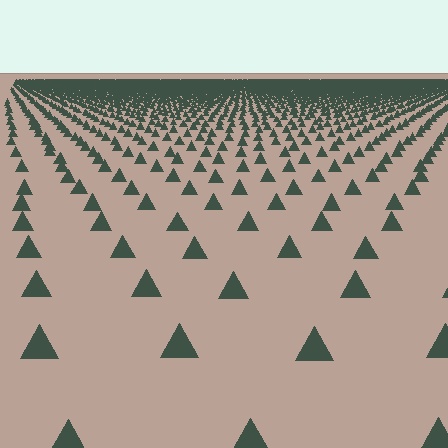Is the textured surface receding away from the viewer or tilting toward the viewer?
The surface is receding away from the viewer. Texture elements get smaller and denser toward the top.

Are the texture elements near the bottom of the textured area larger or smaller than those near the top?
Larger. Near the bottom, elements are closer to the viewer and appear at a bigger on-screen size.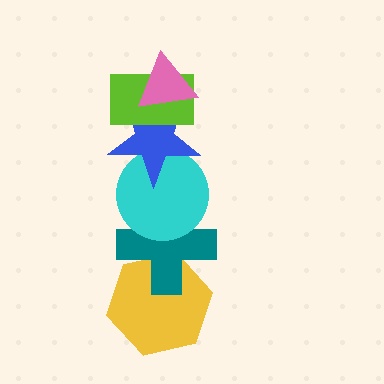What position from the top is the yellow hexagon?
The yellow hexagon is 6th from the top.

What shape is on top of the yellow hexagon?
The teal cross is on top of the yellow hexagon.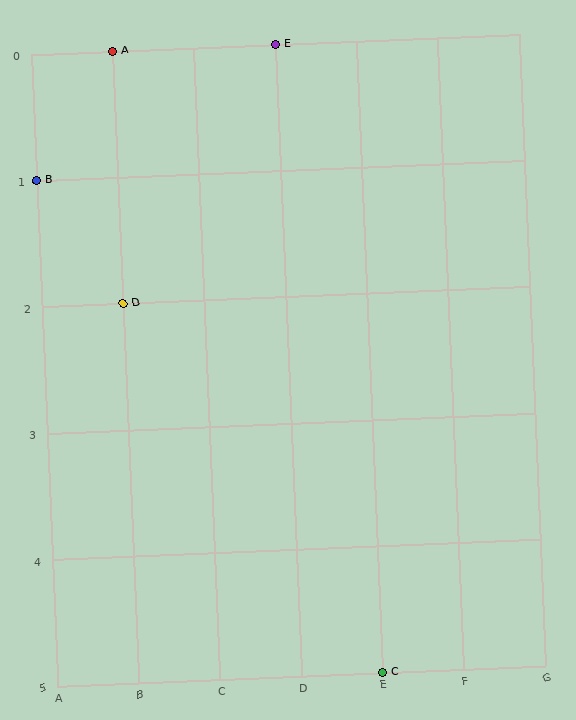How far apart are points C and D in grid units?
Points C and D are 3 columns and 3 rows apart (about 4.2 grid units diagonally).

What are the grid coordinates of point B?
Point B is at grid coordinates (A, 1).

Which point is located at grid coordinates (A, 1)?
Point B is at (A, 1).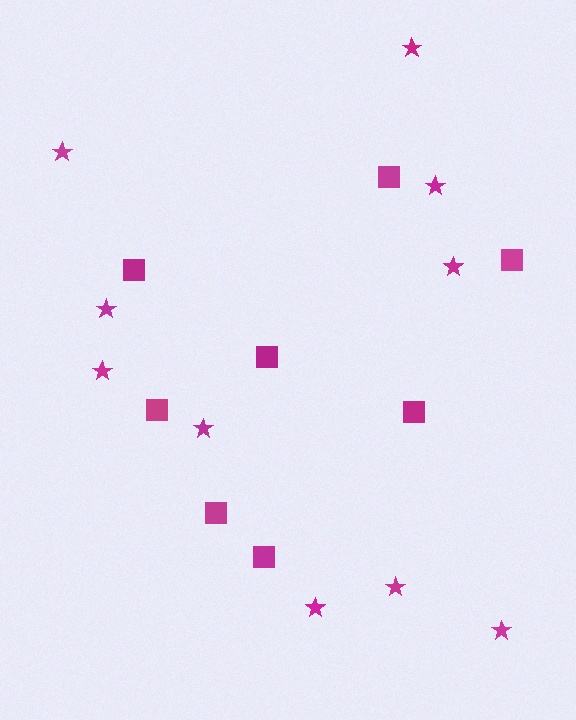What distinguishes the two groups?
There are 2 groups: one group of stars (10) and one group of squares (8).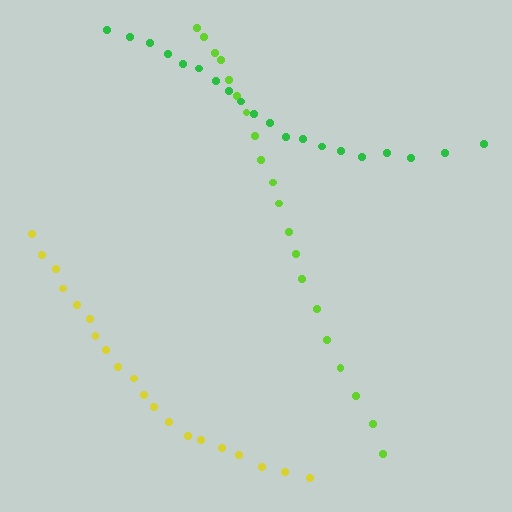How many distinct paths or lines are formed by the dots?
There are 3 distinct paths.